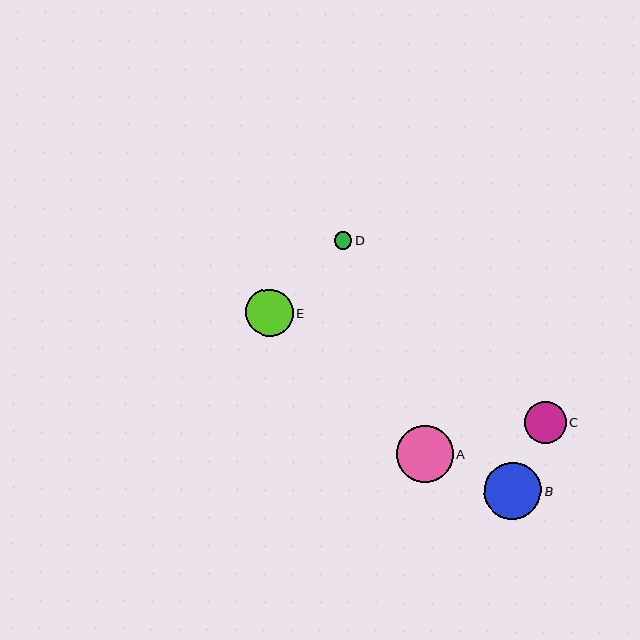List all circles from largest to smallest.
From largest to smallest: B, A, E, C, D.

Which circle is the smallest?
Circle D is the smallest with a size of approximately 18 pixels.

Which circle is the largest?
Circle B is the largest with a size of approximately 57 pixels.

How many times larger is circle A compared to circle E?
Circle A is approximately 1.2 times the size of circle E.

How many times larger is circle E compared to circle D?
Circle E is approximately 2.7 times the size of circle D.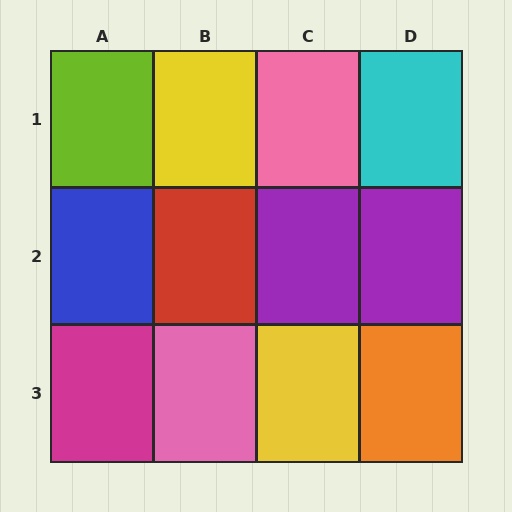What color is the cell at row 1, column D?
Cyan.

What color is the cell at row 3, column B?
Pink.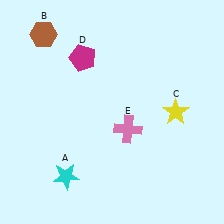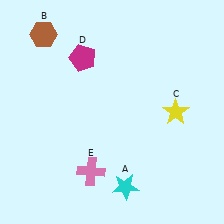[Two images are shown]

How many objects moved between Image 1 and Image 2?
2 objects moved between the two images.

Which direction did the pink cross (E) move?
The pink cross (E) moved down.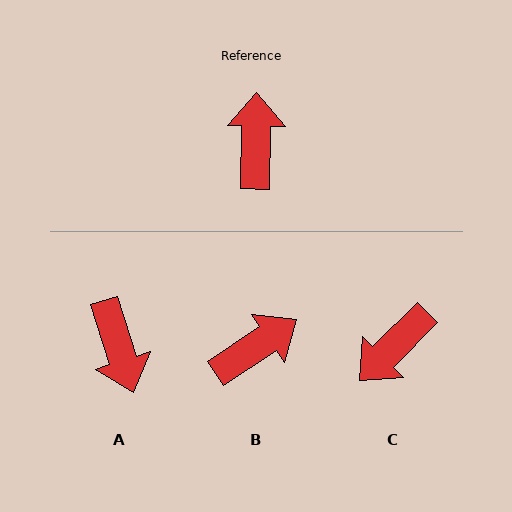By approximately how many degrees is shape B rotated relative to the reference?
Approximately 55 degrees clockwise.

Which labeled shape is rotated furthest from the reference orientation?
A, about 161 degrees away.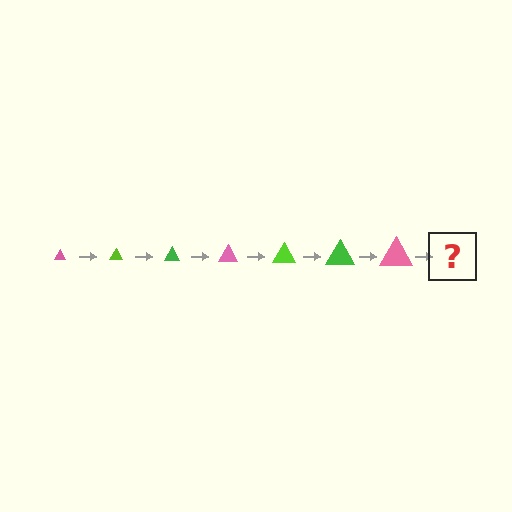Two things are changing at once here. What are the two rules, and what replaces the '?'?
The two rules are that the triangle grows larger each step and the color cycles through pink, lime, and green. The '?' should be a lime triangle, larger than the previous one.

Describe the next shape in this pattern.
It should be a lime triangle, larger than the previous one.